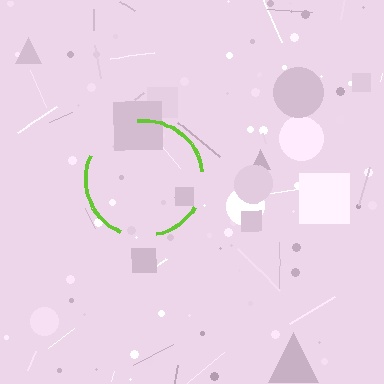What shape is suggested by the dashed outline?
The dashed outline suggests a circle.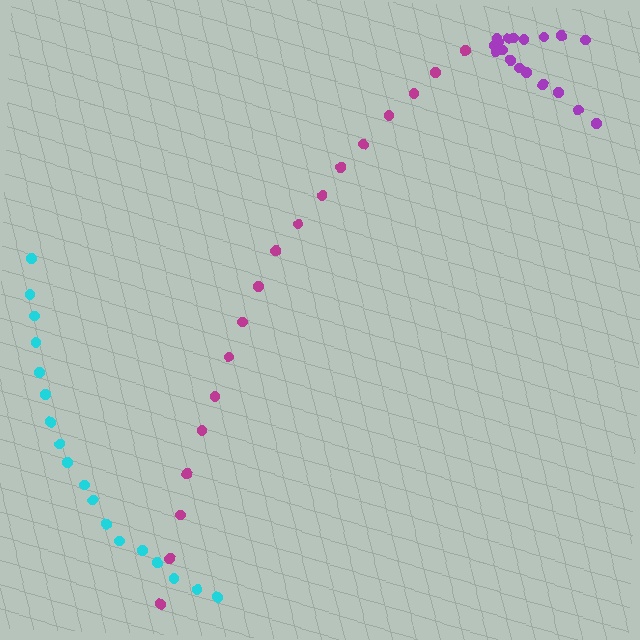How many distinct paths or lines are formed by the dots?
There are 3 distinct paths.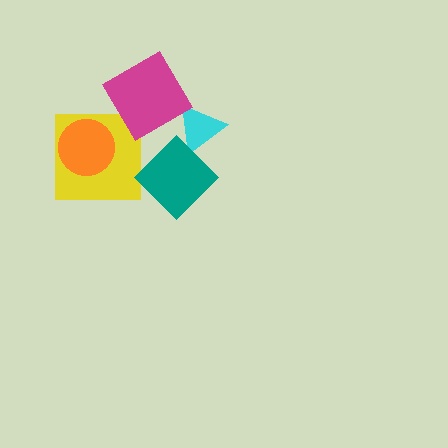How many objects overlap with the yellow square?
2 objects overlap with the yellow square.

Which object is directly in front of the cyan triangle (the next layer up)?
The magenta diamond is directly in front of the cyan triangle.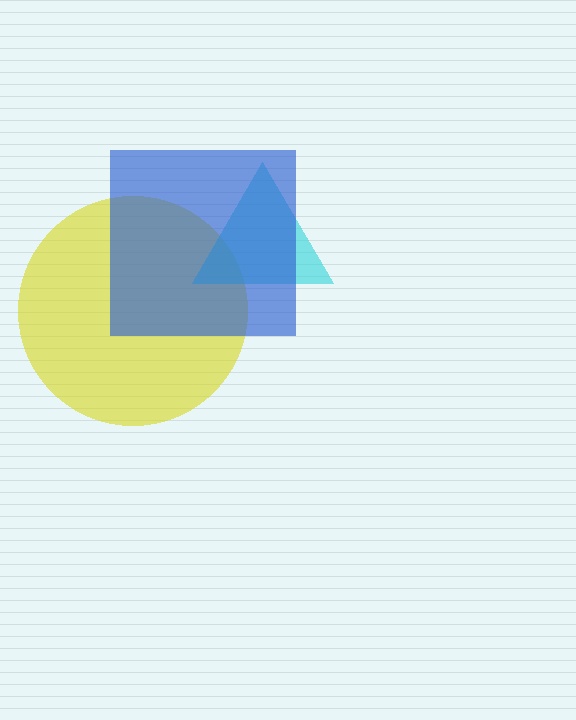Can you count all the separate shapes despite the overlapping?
Yes, there are 3 separate shapes.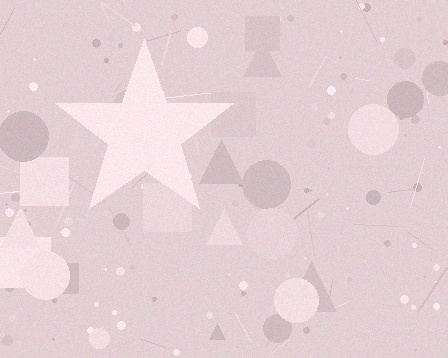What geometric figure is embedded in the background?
A star is embedded in the background.